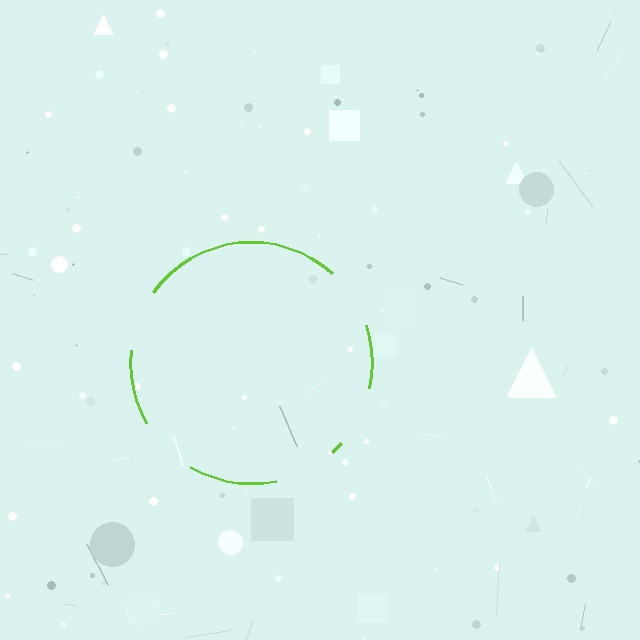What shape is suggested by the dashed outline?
The dashed outline suggests a circle.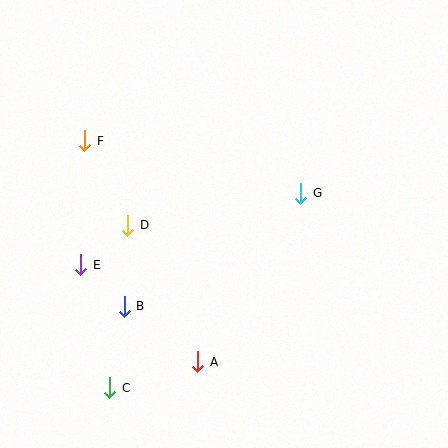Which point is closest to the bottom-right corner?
Point A is closest to the bottom-right corner.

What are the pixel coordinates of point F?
Point F is at (85, 141).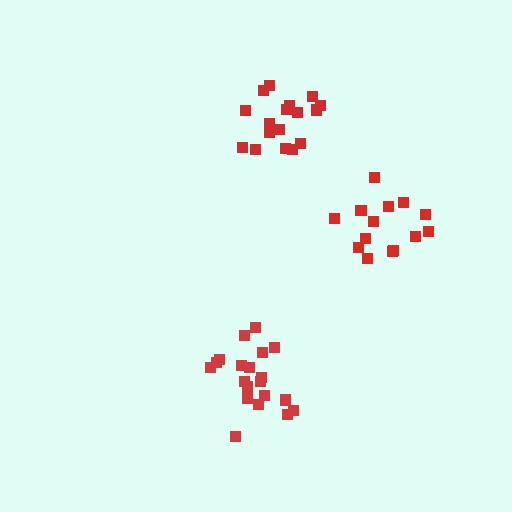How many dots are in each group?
Group 1: 21 dots, Group 2: 15 dots, Group 3: 18 dots (54 total).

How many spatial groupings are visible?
There are 3 spatial groupings.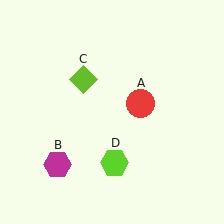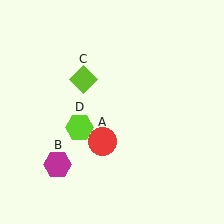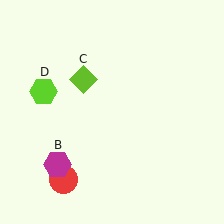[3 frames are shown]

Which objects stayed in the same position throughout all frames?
Magenta hexagon (object B) and lime diamond (object C) remained stationary.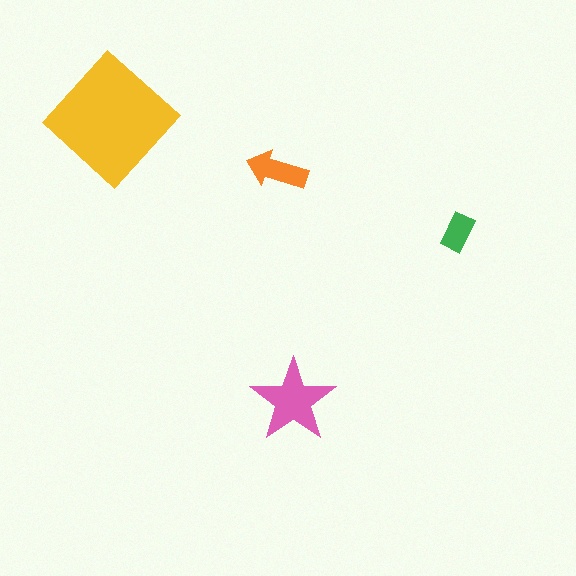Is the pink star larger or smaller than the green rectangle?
Larger.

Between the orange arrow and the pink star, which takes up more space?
The pink star.